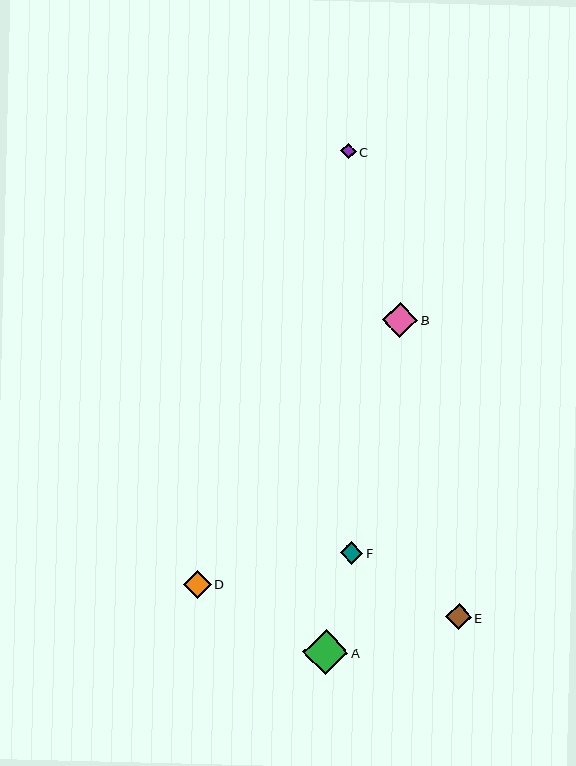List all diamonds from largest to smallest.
From largest to smallest: A, B, D, E, F, C.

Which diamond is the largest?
Diamond A is the largest with a size of approximately 45 pixels.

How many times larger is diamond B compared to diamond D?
Diamond B is approximately 1.3 times the size of diamond D.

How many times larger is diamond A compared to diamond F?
Diamond A is approximately 2.0 times the size of diamond F.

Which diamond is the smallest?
Diamond C is the smallest with a size of approximately 15 pixels.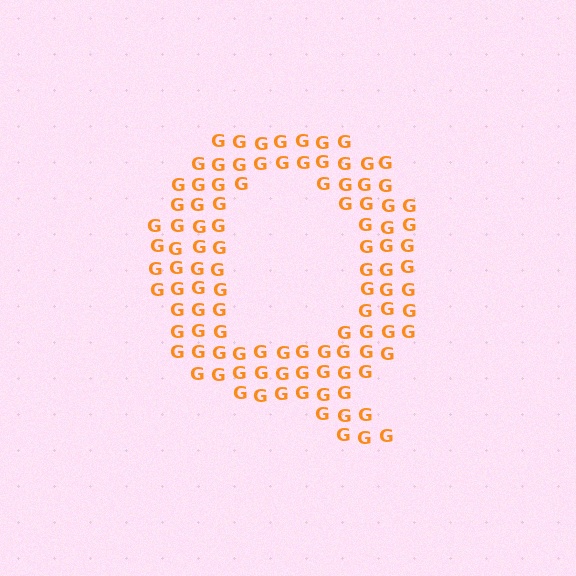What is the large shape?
The large shape is the letter Q.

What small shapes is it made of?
It is made of small letter G's.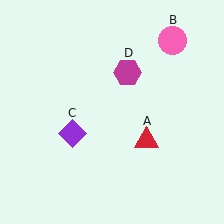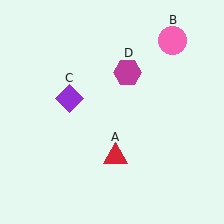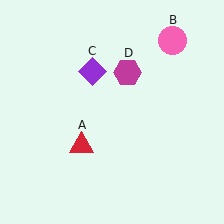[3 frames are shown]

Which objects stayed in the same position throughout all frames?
Pink circle (object B) and magenta hexagon (object D) remained stationary.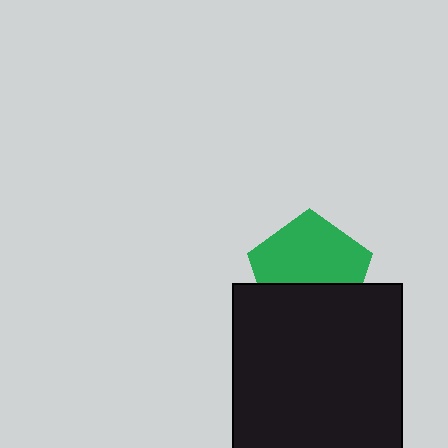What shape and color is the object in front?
The object in front is a black square.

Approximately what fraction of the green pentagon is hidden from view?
Roughly 39% of the green pentagon is hidden behind the black square.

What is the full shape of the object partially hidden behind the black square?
The partially hidden object is a green pentagon.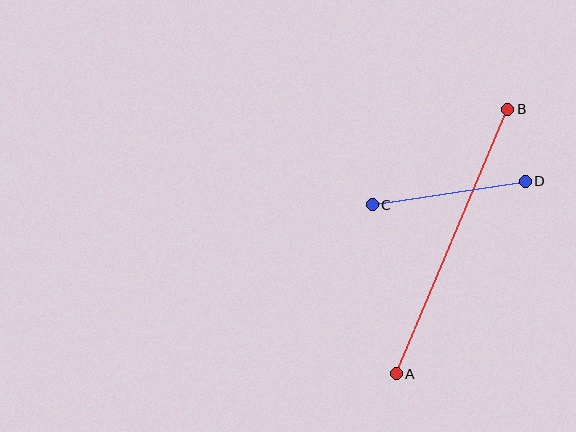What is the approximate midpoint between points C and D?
The midpoint is at approximately (449, 193) pixels.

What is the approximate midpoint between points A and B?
The midpoint is at approximately (452, 241) pixels.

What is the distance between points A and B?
The distance is approximately 287 pixels.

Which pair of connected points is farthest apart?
Points A and B are farthest apart.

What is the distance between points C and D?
The distance is approximately 154 pixels.